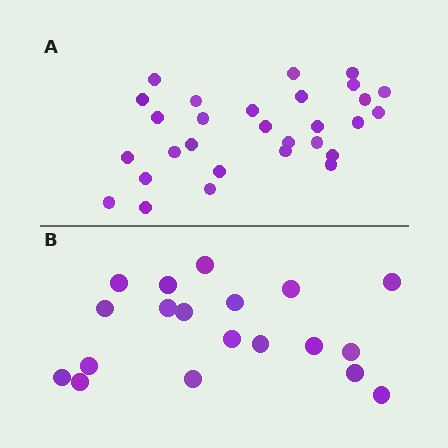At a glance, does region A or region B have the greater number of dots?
Region A (the top region) has more dots.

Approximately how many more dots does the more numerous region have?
Region A has roughly 10 or so more dots than region B.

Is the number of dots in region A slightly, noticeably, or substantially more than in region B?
Region A has substantially more. The ratio is roughly 1.5 to 1.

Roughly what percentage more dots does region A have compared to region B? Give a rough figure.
About 55% more.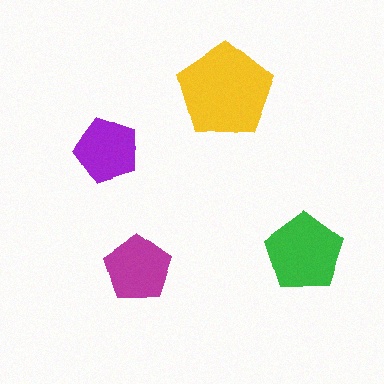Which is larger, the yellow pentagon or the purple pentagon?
The yellow one.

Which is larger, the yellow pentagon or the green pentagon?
The yellow one.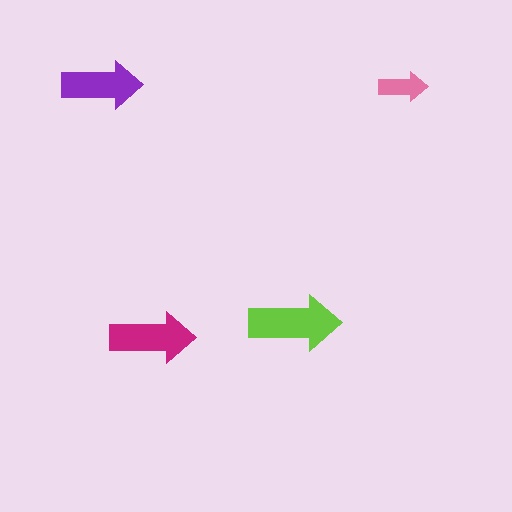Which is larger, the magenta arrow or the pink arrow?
The magenta one.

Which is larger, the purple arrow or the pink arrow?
The purple one.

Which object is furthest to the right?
The pink arrow is rightmost.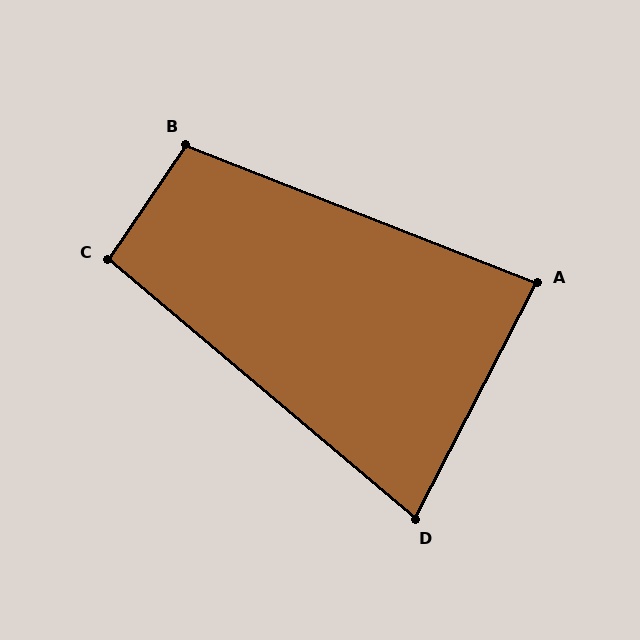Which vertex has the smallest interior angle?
D, at approximately 77 degrees.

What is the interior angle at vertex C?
Approximately 96 degrees (obtuse).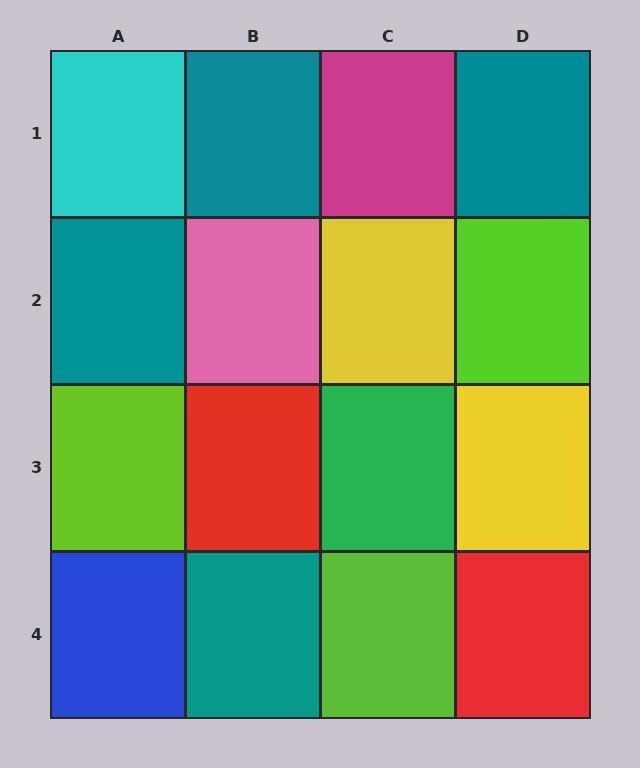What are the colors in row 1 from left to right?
Cyan, teal, magenta, teal.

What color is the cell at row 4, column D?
Red.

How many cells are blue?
1 cell is blue.